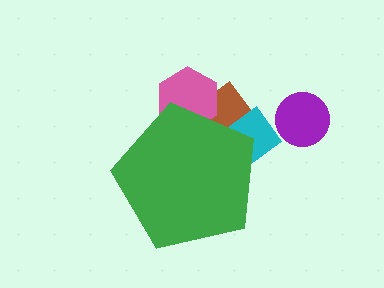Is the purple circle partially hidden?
No, the purple circle is fully visible.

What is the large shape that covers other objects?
A green pentagon.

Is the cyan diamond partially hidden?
Yes, the cyan diamond is partially hidden behind the green pentagon.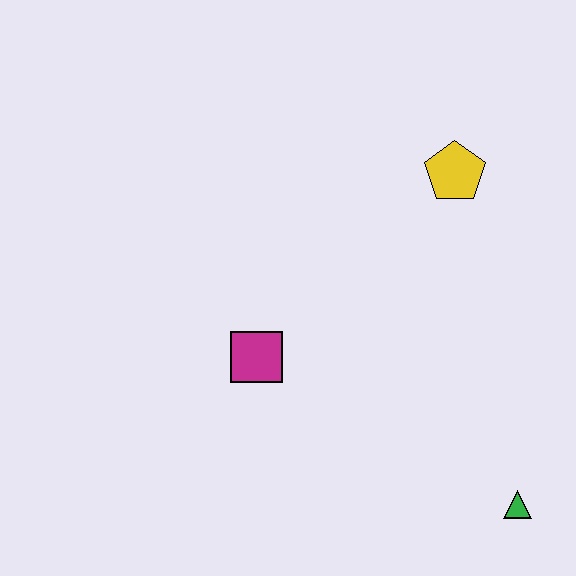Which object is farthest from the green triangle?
The yellow pentagon is farthest from the green triangle.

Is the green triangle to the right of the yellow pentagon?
Yes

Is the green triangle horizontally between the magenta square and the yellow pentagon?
No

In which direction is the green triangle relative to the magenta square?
The green triangle is to the right of the magenta square.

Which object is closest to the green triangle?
The magenta square is closest to the green triangle.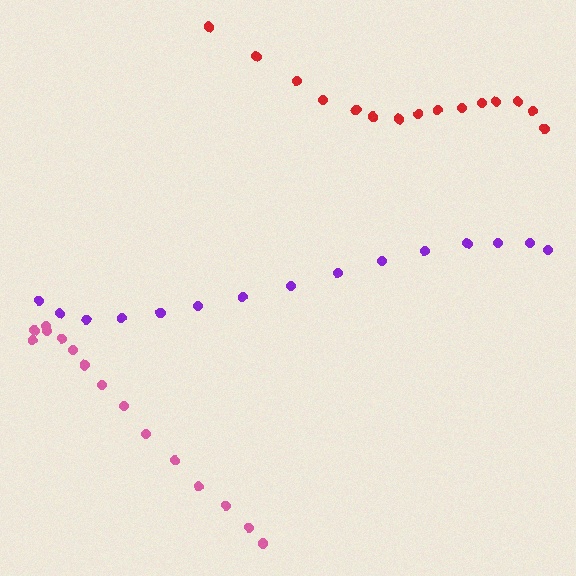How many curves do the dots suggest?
There are 3 distinct paths.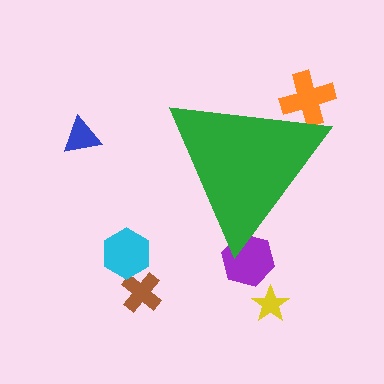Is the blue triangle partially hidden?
No, the blue triangle is fully visible.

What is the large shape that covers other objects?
A green triangle.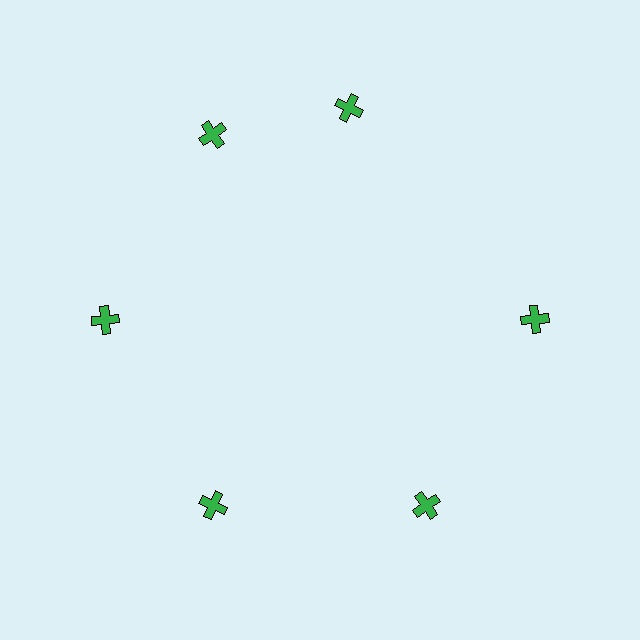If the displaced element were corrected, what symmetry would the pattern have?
It would have 6-fold rotational symmetry — the pattern would map onto itself every 60 degrees.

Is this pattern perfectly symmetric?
No. The 6 green crosses are arranged in a ring, but one element near the 1 o'clock position is rotated out of alignment along the ring, breaking the 6-fold rotational symmetry.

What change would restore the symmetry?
The symmetry would be restored by rotating it back into even spacing with its neighbors so that all 6 crosses sit at equal angles and equal distance from the center.